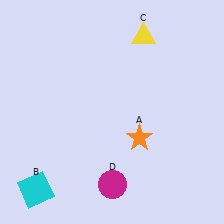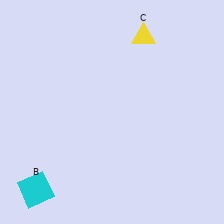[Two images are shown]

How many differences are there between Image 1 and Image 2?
There are 2 differences between the two images.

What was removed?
The orange star (A), the magenta circle (D) were removed in Image 2.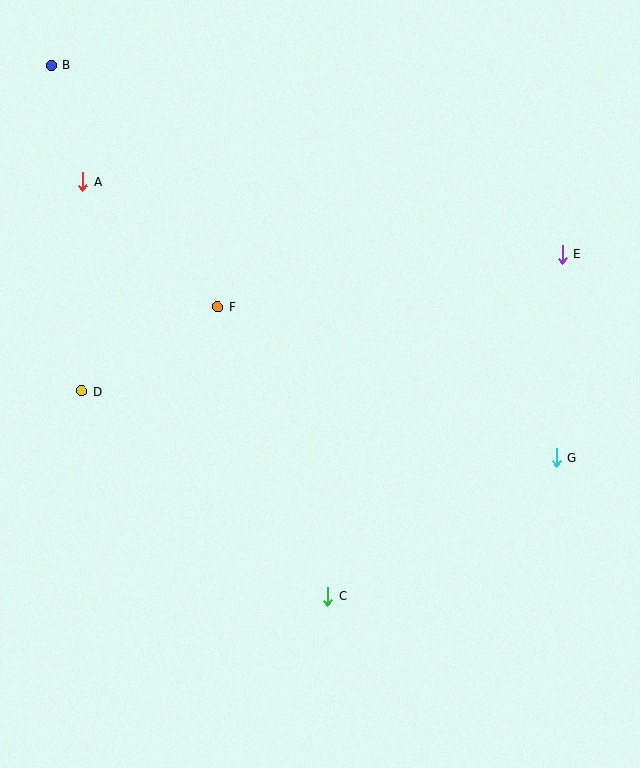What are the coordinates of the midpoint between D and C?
The midpoint between D and C is at (204, 494).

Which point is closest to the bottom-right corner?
Point G is closest to the bottom-right corner.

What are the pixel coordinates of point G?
Point G is at (556, 457).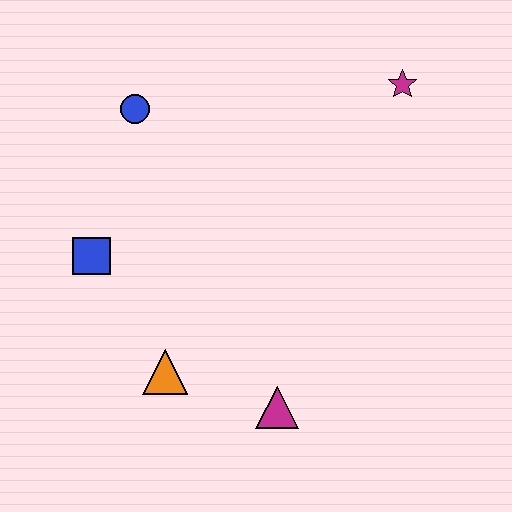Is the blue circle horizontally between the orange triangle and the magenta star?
No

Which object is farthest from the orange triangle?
The magenta star is farthest from the orange triangle.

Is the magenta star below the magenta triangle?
No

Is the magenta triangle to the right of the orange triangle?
Yes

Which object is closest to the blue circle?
The blue square is closest to the blue circle.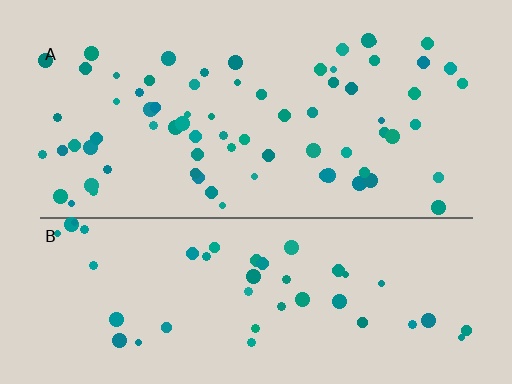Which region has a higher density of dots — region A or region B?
A (the top).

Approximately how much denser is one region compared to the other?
Approximately 1.6× — region A over region B.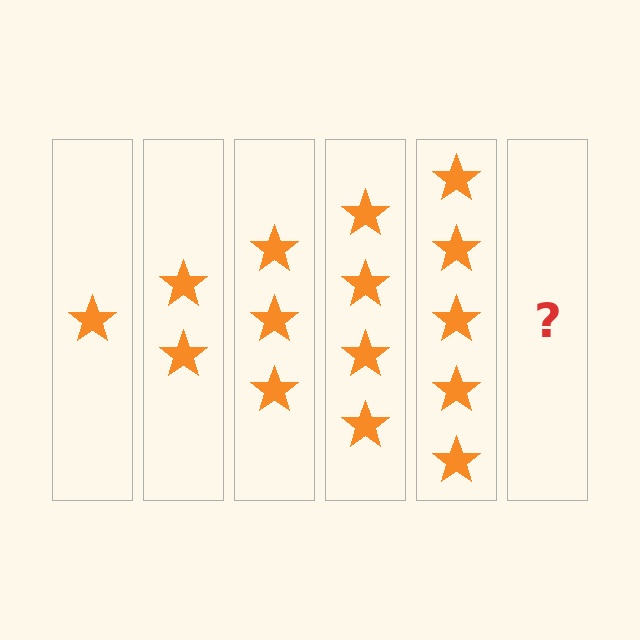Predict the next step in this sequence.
The next step is 6 stars.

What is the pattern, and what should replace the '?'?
The pattern is that each step adds one more star. The '?' should be 6 stars.